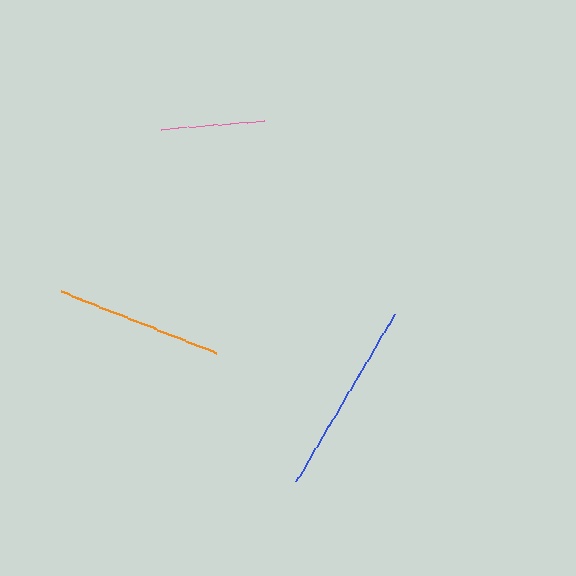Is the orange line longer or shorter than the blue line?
The blue line is longer than the orange line.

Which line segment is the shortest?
The pink line is the shortest at approximately 102 pixels.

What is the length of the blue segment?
The blue segment is approximately 194 pixels long.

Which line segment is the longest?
The blue line is the longest at approximately 194 pixels.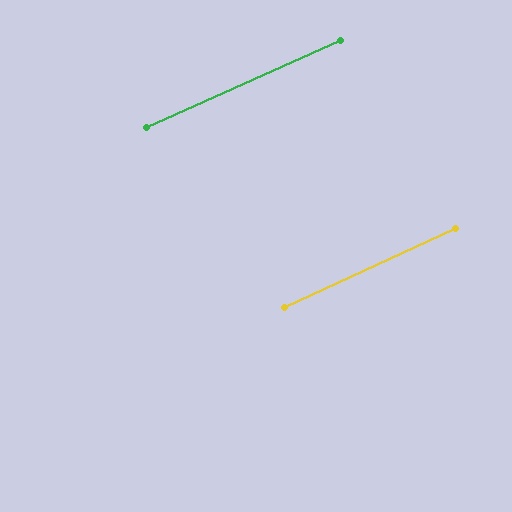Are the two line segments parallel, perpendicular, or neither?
Parallel — their directions differ by only 0.7°.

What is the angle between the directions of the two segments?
Approximately 1 degree.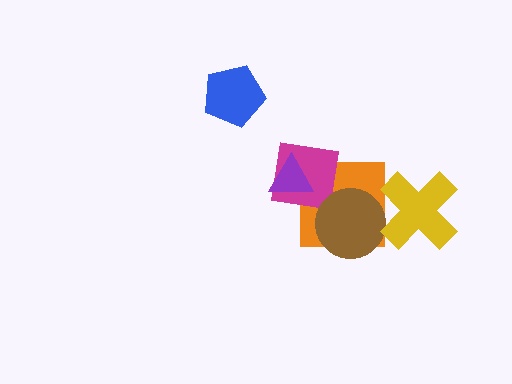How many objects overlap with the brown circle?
3 objects overlap with the brown circle.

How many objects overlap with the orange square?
3 objects overlap with the orange square.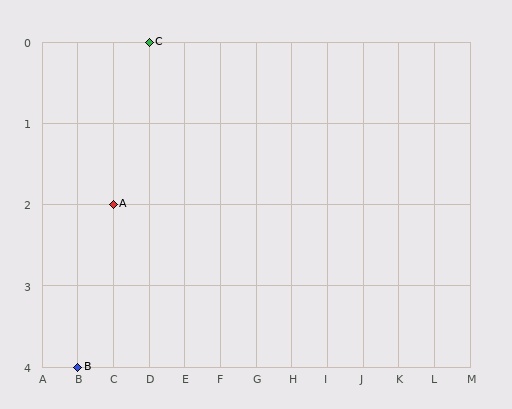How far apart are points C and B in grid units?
Points C and B are 2 columns and 4 rows apart (about 4.5 grid units diagonally).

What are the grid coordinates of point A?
Point A is at grid coordinates (C, 2).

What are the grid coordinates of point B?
Point B is at grid coordinates (B, 4).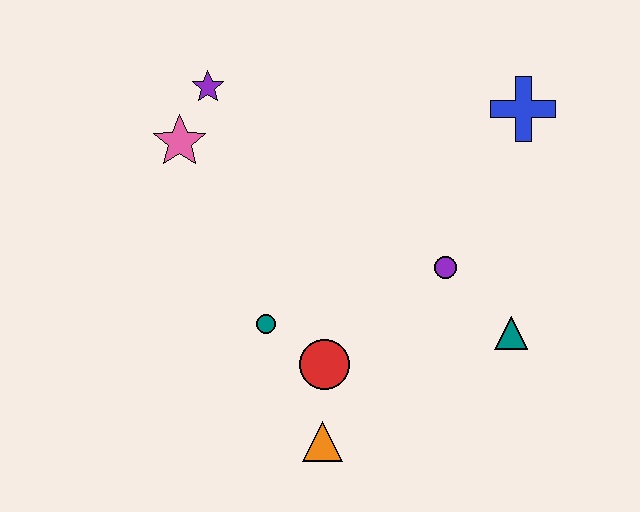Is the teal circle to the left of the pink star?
No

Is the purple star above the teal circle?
Yes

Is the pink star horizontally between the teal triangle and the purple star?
No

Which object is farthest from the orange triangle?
The blue cross is farthest from the orange triangle.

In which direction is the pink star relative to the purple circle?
The pink star is to the left of the purple circle.